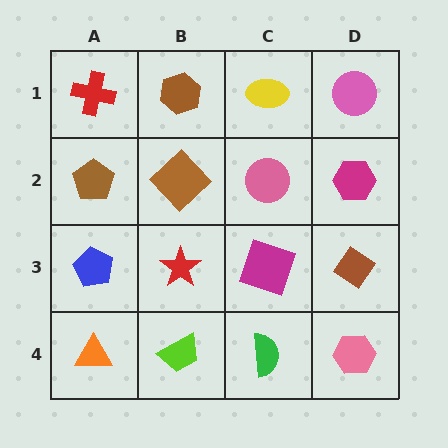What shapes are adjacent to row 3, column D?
A magenta hexagon (row 2, column D), a pink hexagon (row 4, column D), a magenta square (row 3, column C).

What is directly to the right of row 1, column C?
A pink circle.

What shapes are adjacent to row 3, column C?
A pink circle (row 2, column C), a green semicircle (row 4, column C), a red star (row 3, column B), a brown diamond (row 3, column D).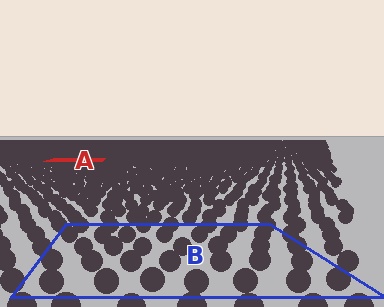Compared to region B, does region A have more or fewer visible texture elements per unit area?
Region A has more texture elements per unit area — they are packed more densely because it is farther away.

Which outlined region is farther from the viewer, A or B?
Region A is farther from the viewer — the texture elements inside it appear smaller and more densely packed.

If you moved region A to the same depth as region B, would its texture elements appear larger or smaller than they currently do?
They would appear larger. At a closer depth, the same texture elements are projected at a bigger on-screen size.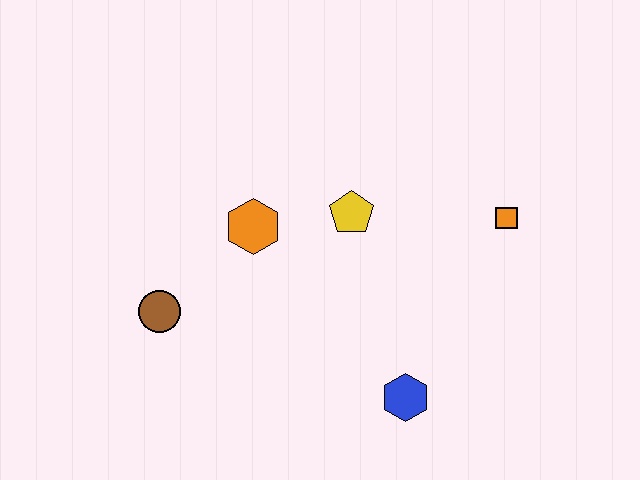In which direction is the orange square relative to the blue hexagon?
The orange square is above the blue hexagon.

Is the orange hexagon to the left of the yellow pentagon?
Yes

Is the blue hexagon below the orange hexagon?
Yes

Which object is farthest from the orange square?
The brown circle is farthest from the orange square.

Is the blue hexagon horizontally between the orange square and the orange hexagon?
Yes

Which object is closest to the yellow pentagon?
The orange hexagon is closest to the yellow pentagon.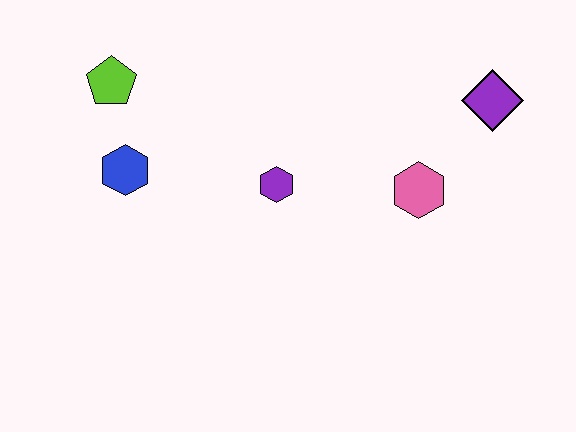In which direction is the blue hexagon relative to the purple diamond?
The blue hexagon is to the left of the purple diamond.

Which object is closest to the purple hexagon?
The pink hexagon is closest to the purple hexagon.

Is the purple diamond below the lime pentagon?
Yes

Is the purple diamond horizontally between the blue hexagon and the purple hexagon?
No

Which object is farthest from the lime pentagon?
The purple diamond is farthest from the lime pentagon.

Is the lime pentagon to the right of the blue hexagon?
No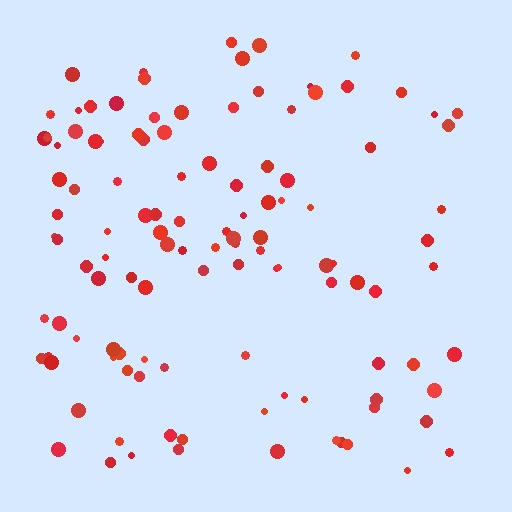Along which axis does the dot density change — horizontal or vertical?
Horizontal.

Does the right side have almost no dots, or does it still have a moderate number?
Still a moderate number, just noticeably fewer than the left.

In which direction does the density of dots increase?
From right to left, with the left side densest.